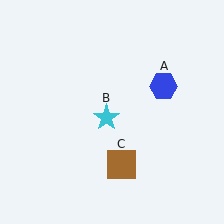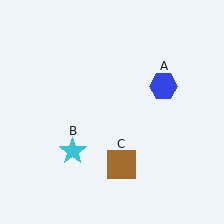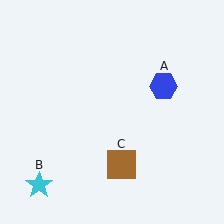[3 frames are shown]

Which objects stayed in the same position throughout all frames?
Blue hexagon (object A) and brown square (object C) remained stationary.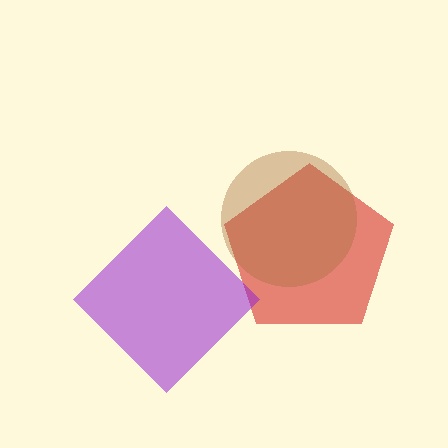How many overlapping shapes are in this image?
There are 3 overlapping shapes in the image.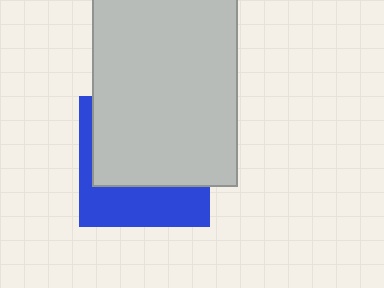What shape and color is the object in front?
The object in front is a light gray rectangle.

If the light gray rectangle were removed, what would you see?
You would see the complete blue square.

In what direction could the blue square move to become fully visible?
The blue square could move down. That would shift it out from behind the light gray rectangle entirely.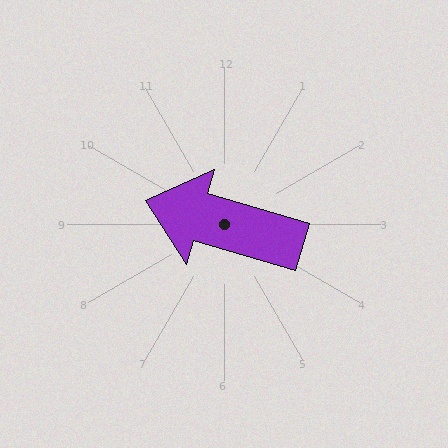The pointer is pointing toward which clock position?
Roughly 10 o'clock.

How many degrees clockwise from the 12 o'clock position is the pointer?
Approximately 287 degrees.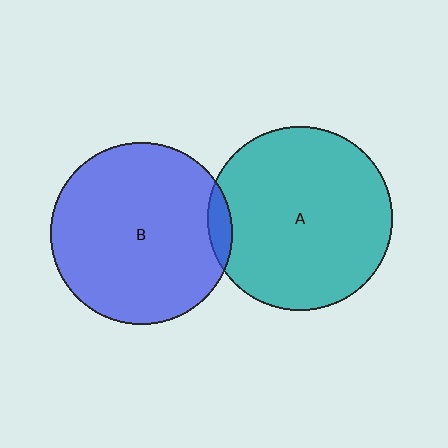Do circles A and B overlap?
Yes.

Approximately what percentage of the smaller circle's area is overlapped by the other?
Approximately 5%.